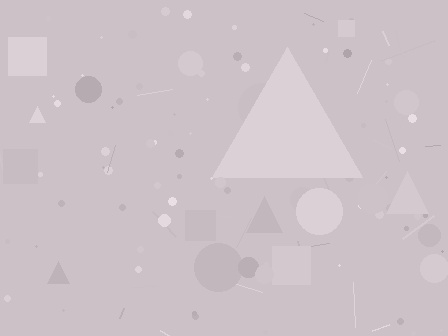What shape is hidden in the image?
A triangle is hidden in the image.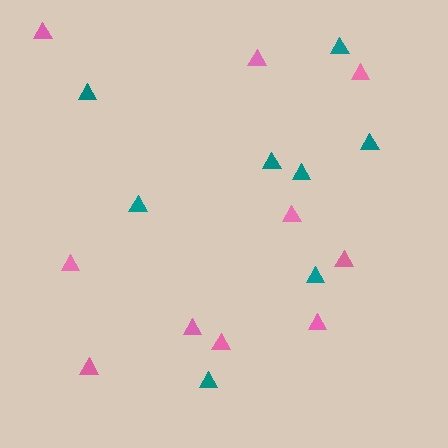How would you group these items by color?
There are 2 groups: one group of teal triangles (8) and one group of pink triangles (10).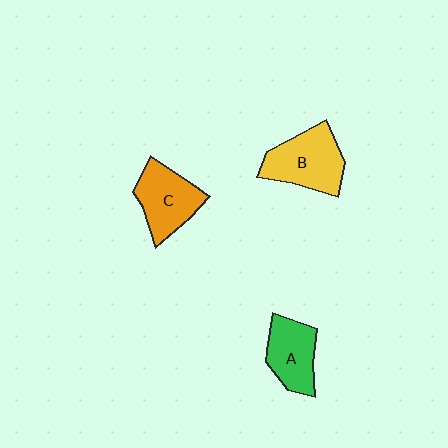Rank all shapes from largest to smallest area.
From largest to smallest: B (yellow), C (orange), A (green).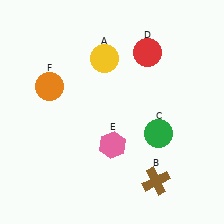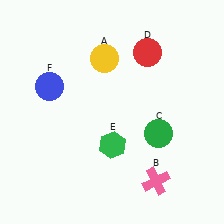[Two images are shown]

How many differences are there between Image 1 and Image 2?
There are 3 differences between the two images.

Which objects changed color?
B changed from brown to pink. E changed from pink to green. F changed from orange to blue.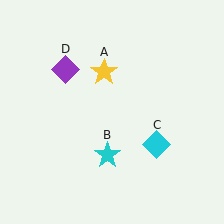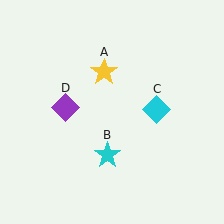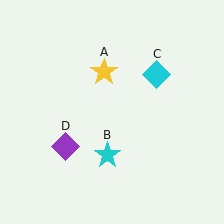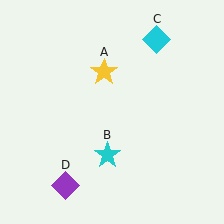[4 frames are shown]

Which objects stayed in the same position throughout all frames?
Yellow star (object A) and cyan star (object B) remained stationary.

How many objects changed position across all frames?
2 objects changed position: cyan diamond (object C), purple diamond (object D).